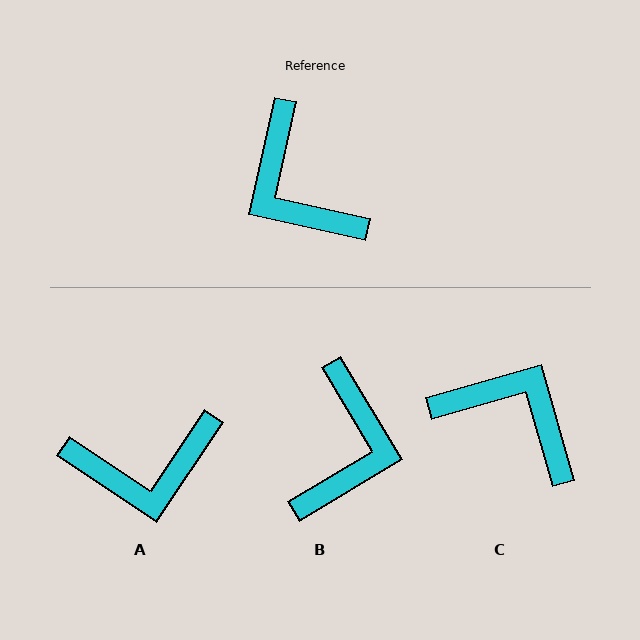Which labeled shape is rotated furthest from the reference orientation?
C, about 152 degrees away.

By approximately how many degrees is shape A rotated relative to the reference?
Approximately 69 degrees counter-clockwise.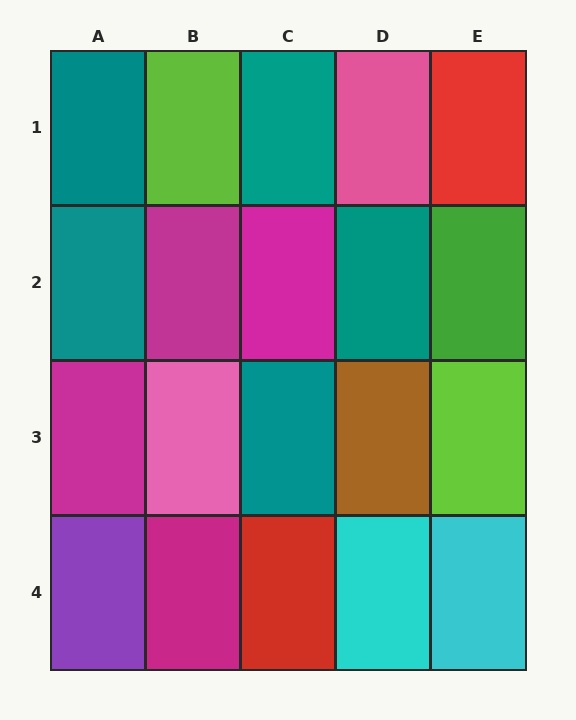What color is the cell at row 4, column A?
Purple.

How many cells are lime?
2 cells are lime.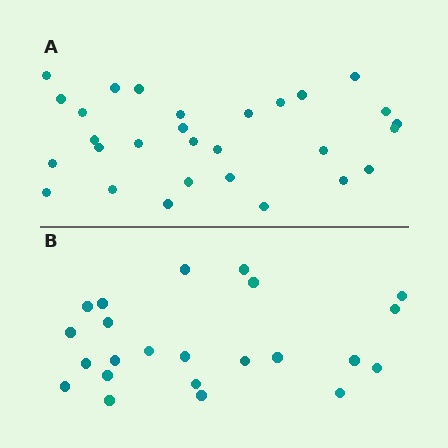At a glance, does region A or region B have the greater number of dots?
Region A (the top region) has more dots.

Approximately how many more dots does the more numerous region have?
Region A has about 6 more dots than region B.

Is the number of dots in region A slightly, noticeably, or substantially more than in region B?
Region A has noticeably more, but not dramatically so. The ratio is roughly 1.3 to 1.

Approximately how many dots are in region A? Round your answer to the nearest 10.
About 30 dots. (The exact count is 29, which rounds to 30.)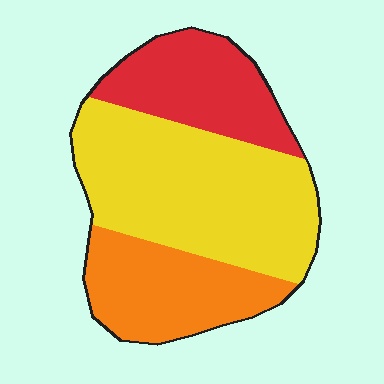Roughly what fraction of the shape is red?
Red covers roughly 25% of the shape.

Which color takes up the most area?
Yellow, at roughly 50%.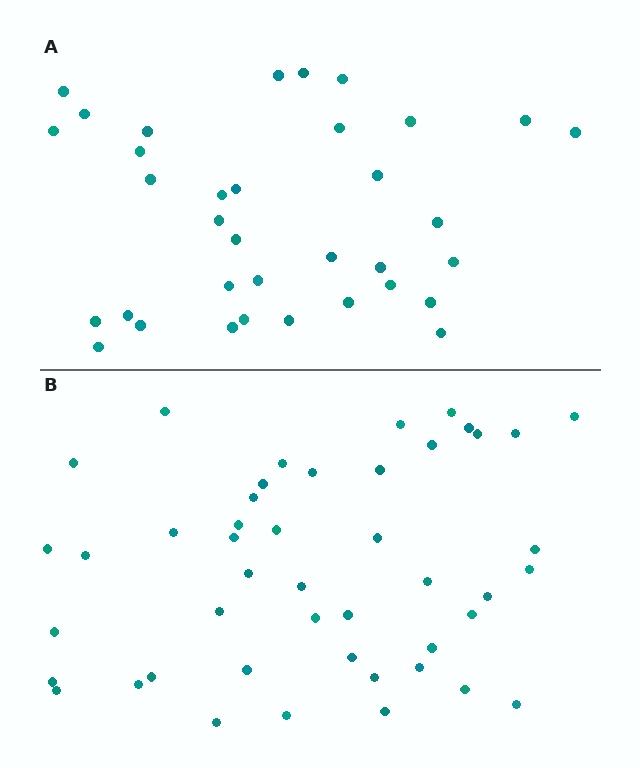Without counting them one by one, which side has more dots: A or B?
Region B (the bottom region) has more dots.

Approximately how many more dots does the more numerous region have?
Region B has roughly 12 or so more dots than region A.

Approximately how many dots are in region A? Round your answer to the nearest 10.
About 40 dots. (The exact count is 35, which rounds to 40.)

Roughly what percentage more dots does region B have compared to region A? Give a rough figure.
About 30% more.